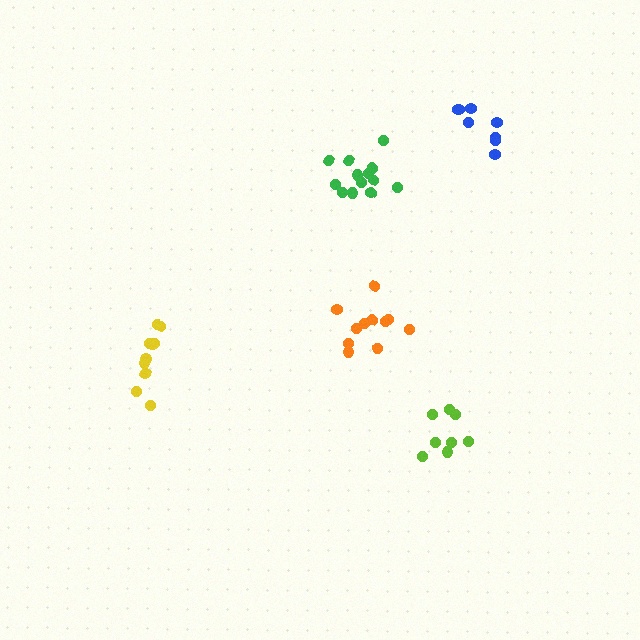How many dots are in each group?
Group 1: 8 dots, Group 2: 8 dots, Group 3: 13 dots, Group 4: 10 dots, Group 5: 11 dots (50 total).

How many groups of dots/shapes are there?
There are 5 groups.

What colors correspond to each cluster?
The clusters are colored: blue, lime, green, yellow, orange.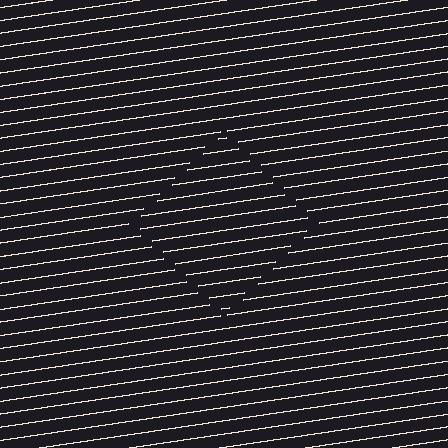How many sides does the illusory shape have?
4 sides — the line-ends trace a square.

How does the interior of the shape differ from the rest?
The interior of the shape contains the same grating, shifted by half a period — the contour is defined by the phase discontinuity where line-ends from the inner and outer gratings abut.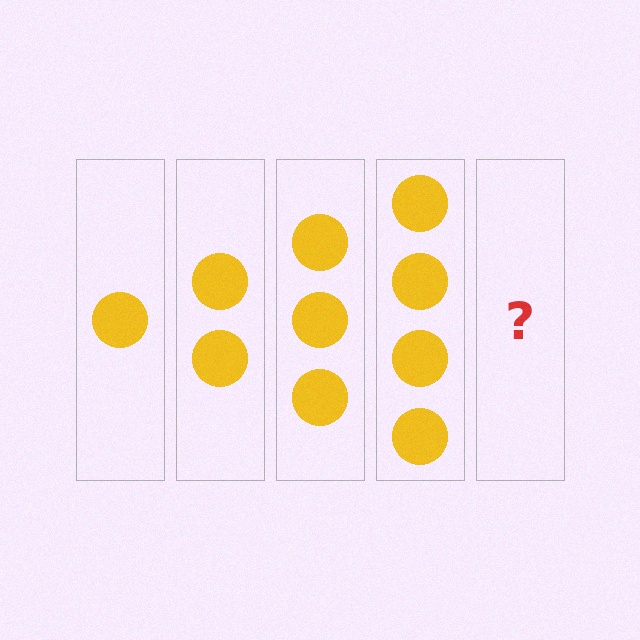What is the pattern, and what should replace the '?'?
The pattern is that each step adds one more circle. The '?' should be 5 circles.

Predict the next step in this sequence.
The next step is 5 circles.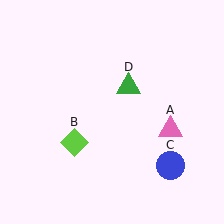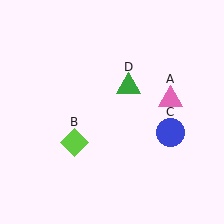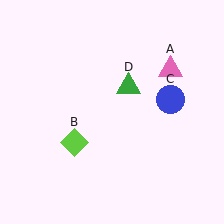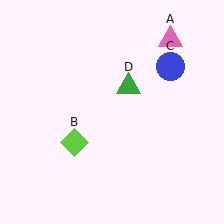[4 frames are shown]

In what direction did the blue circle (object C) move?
The blue circle (object C) moved up.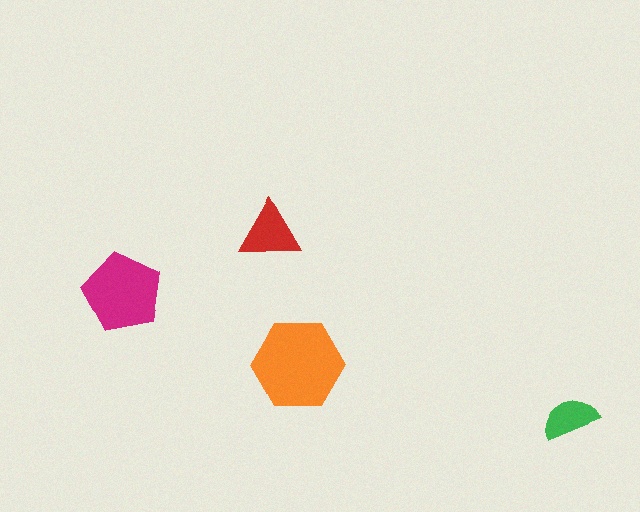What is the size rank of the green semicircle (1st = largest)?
4th.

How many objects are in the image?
There are 4 objects in the image.